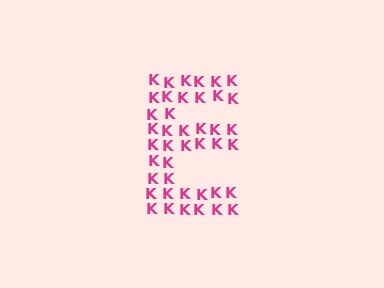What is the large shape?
The large shape is the letter E.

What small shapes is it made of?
It is made of small letter K's.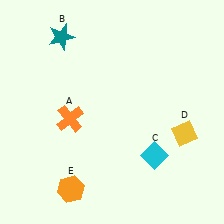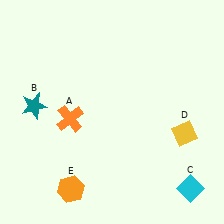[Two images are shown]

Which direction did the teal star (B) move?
The teal star (B) moved down.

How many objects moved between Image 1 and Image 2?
2 objects moved between the two images.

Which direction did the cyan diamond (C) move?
The cyan diamond (C) moved right.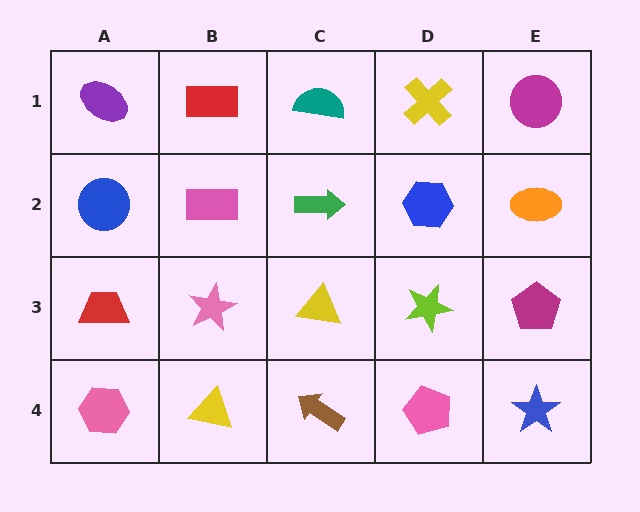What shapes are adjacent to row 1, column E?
An orange ellipse (row 2, column E), a yellow cross (row 1, column D).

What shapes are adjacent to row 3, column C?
A green arrow (row 2, column C), a brown arrow (row 4, column C), a pink star (row 3, column B), a lime star (row 3, column D).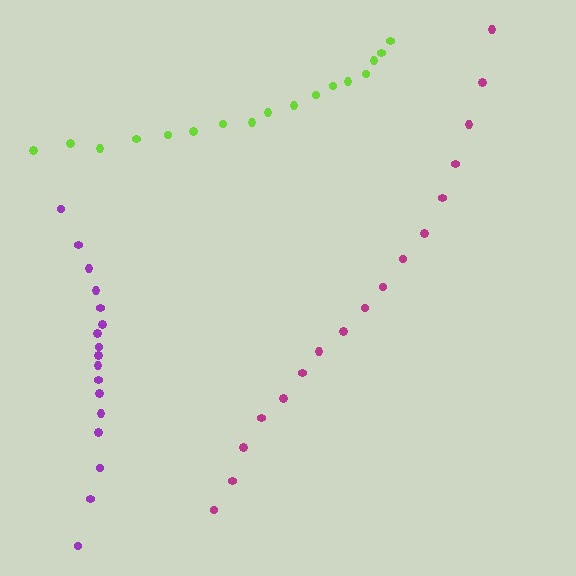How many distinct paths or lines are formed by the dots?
There are 3 distinct paths.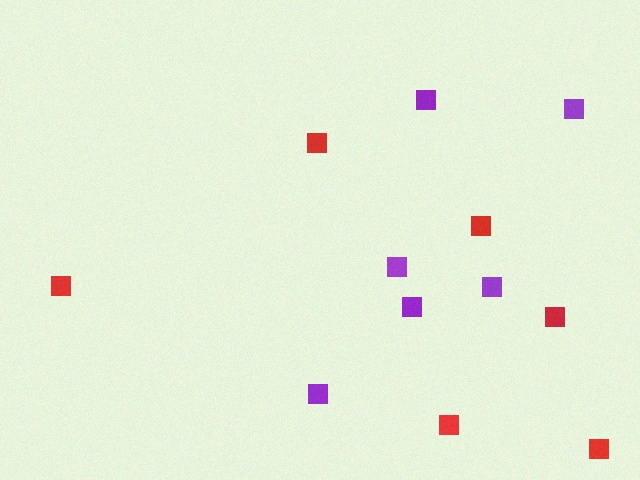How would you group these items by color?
There are 2 groups: one group of purple squares (6) and one group of red squares (6).